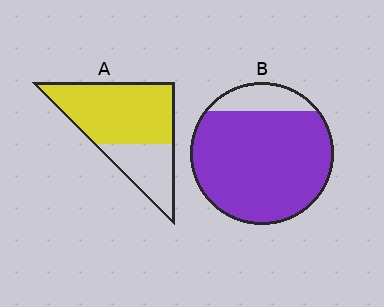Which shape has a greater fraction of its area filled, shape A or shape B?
Shape B.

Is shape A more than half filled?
Yes.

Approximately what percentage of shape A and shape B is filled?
A is approximately 70% and B is approximately 85%.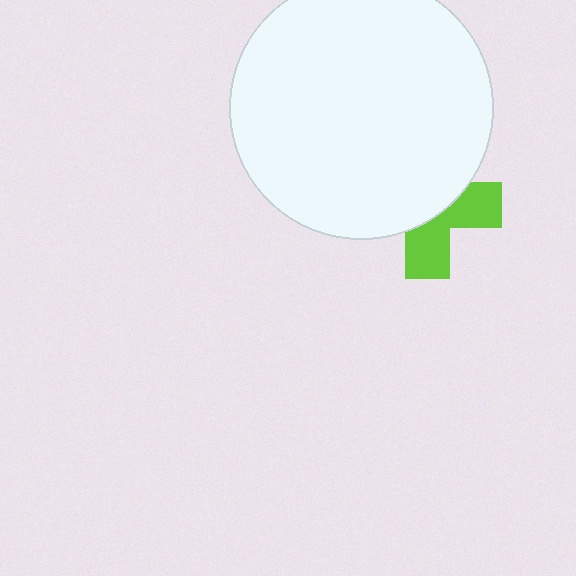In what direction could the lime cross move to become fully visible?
The lime cross could move down. That would shift it out from behind the white circle entirely.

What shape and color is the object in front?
The object in front is a white circle.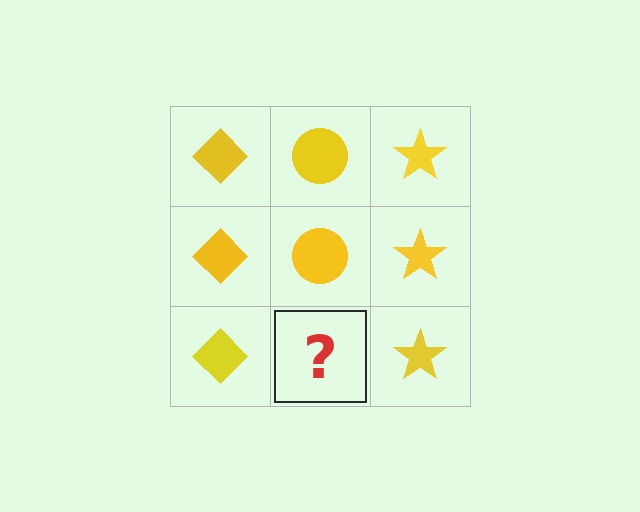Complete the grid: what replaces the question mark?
The question mark should be replaced with a yellow circle.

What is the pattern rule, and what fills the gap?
The rule is that each column has a consistent shape. The gap should be filled with a yellow circle.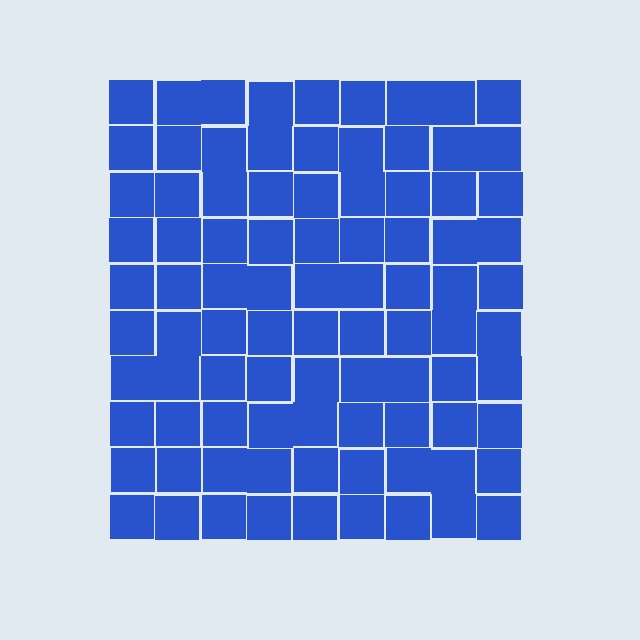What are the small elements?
The small elements are squares.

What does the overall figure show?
The overall figure shows a square.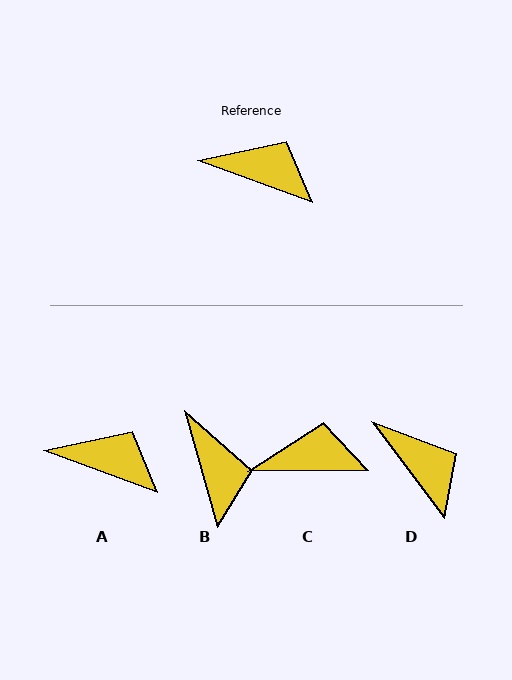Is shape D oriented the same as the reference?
No, it is off by about 33 degrees.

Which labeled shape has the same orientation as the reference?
A.